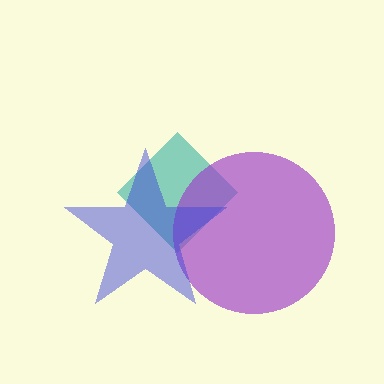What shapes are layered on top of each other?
The layered shapes are: a teal diamond, a purple circle, a blue star.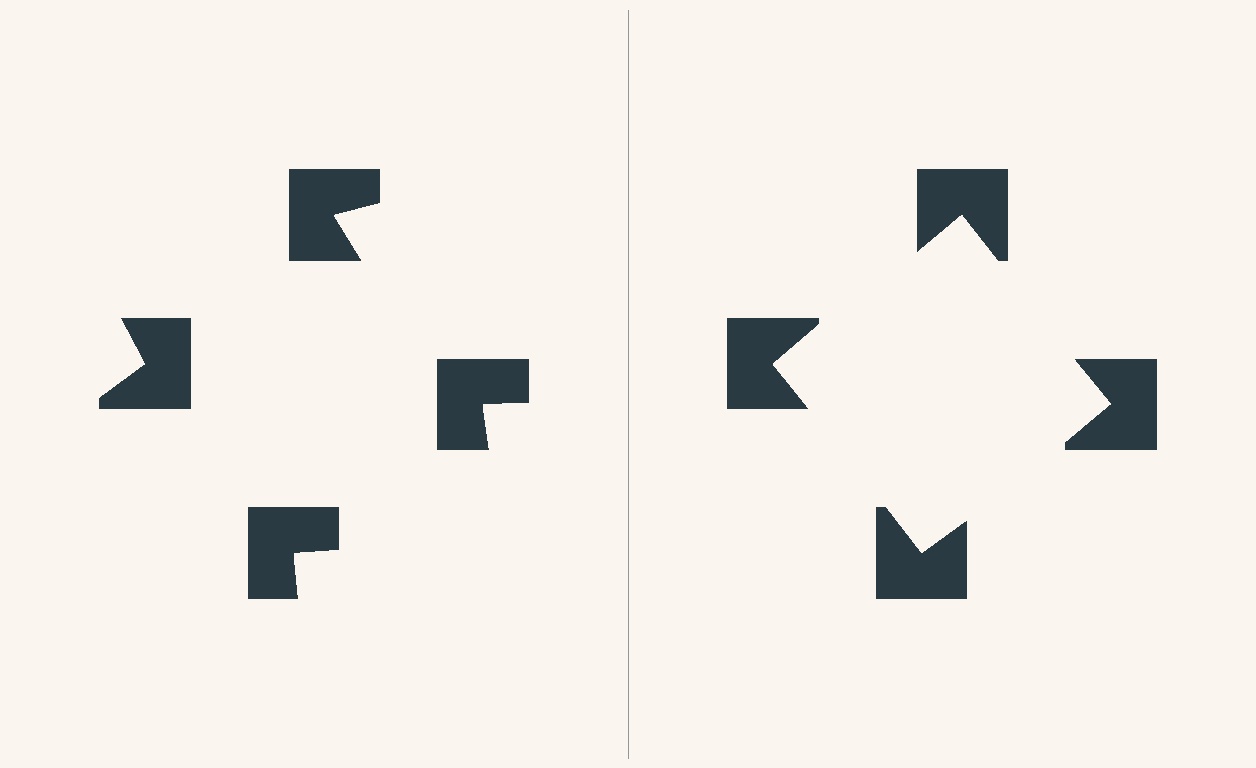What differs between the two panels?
The notched squares are positioned identically on both sides; only the wedge orientations differ. On the right they align to a square; on the left they are misaligned.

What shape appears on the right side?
An illusory square.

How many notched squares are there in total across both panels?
8 — 4 on each side.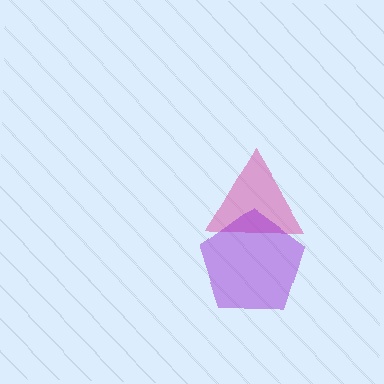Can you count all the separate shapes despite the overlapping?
Yes, there are 2 separate shapes.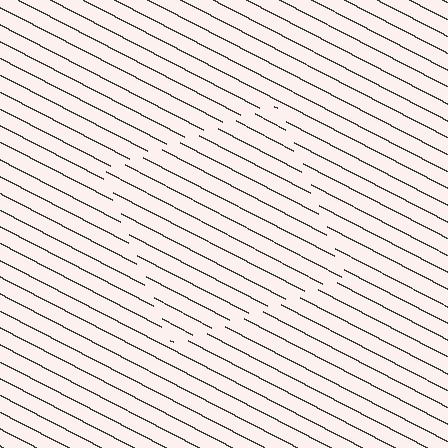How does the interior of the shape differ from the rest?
The interior of the shape contains the same grating, shifted by half a period — the contour is defined by the phase discontinuity where line-ends from the inner and outer gratings abut.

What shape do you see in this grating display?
An illusory square. The interior of the shape contains the same grating, shifted by half a period — the contour is defined by the phase discontinuity where line-ends from the inner and outer gratings abut.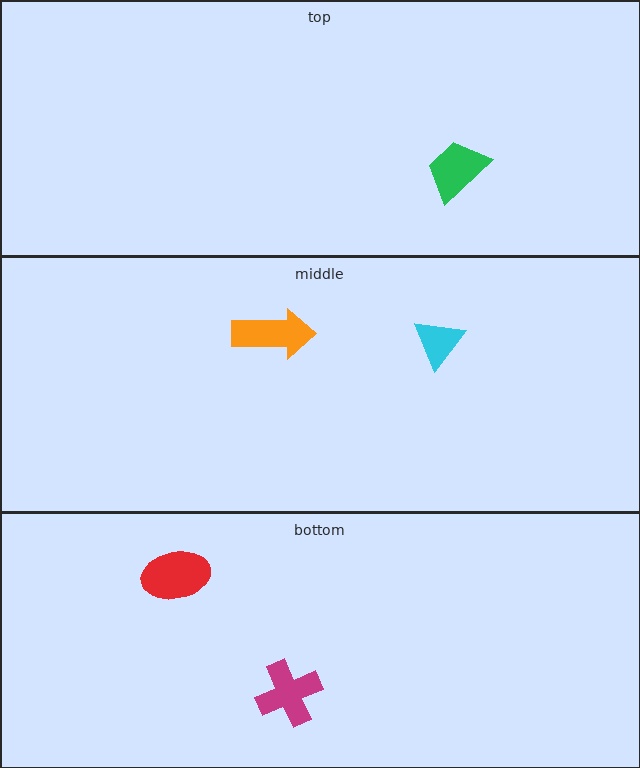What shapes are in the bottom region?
The magenta cross, the red ellipse.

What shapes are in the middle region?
The cyan triangle, the orange arrow.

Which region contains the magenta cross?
The bottom region.